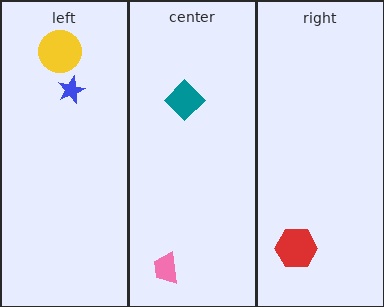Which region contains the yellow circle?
The left region.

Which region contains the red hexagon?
The right region.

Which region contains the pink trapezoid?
The center region.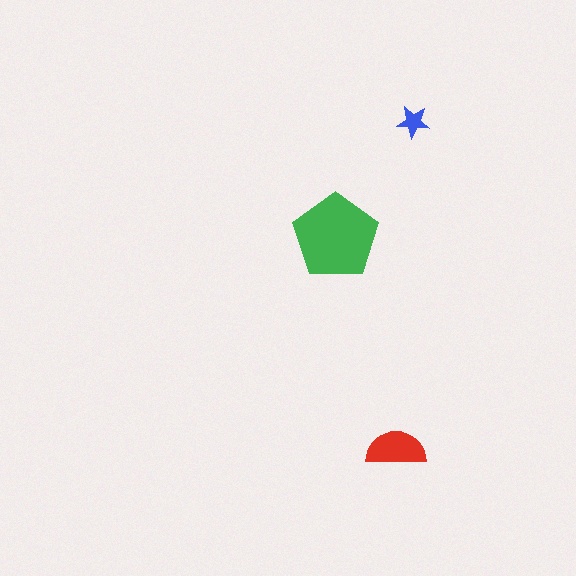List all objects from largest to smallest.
The green pentagon, the red semicircle, the blue star.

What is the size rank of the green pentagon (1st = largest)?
1st.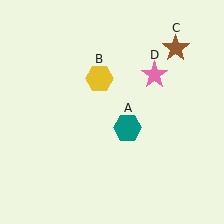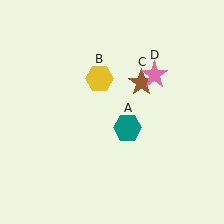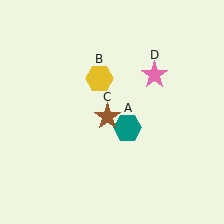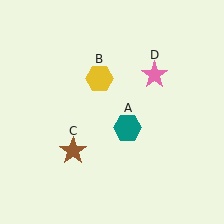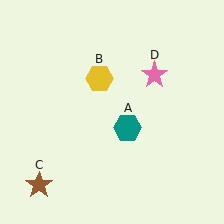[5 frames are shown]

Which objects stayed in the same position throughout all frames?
Teal hexagon (object A) and yellow hexagon (object B) and pink star (object D) remained stationary.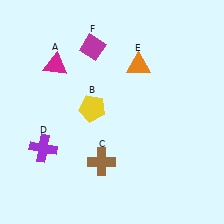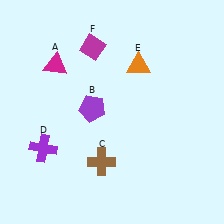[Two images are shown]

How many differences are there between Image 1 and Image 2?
There is 1 difference between the two images.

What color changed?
The pentagon (B) changed from yellow in Image 1 to purple in Image 2.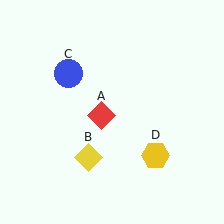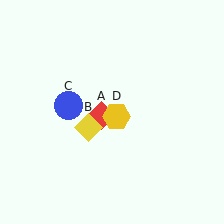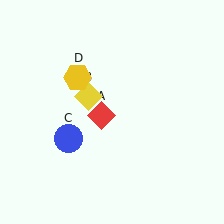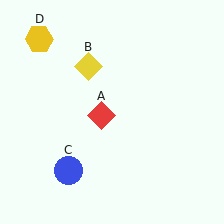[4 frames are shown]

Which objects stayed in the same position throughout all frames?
Red diamond (object A) remained stationary.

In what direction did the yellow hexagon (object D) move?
The yellow hexagon (object D) moved up and to the left.